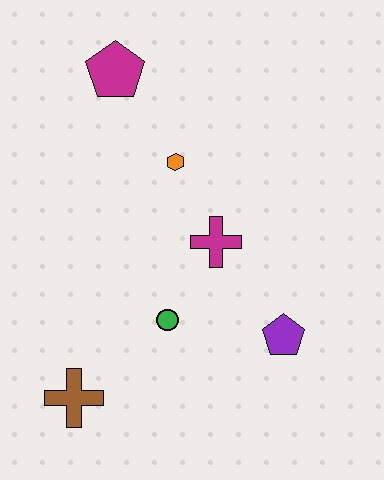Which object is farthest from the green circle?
The magenta pentagon is farthest from the green circle.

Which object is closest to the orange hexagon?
The magenta cross is closest to the orange hexagon.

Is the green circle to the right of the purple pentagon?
No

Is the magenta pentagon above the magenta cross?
Yes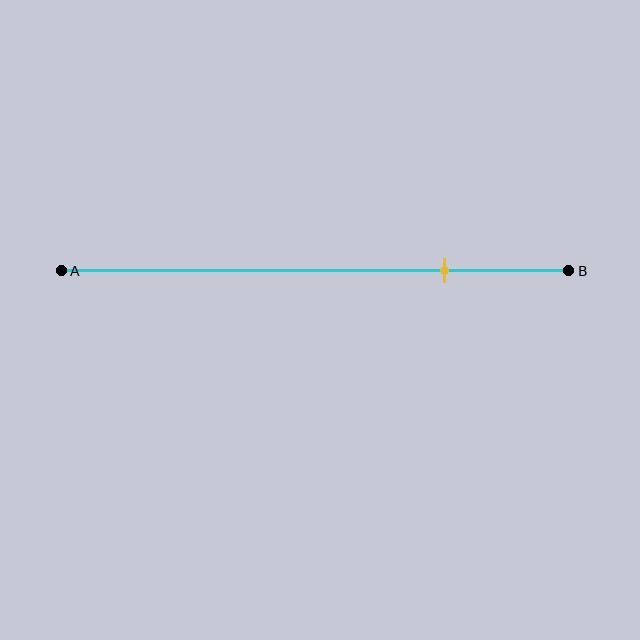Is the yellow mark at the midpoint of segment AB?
No, the mark is at about 75% from A, not at the 50% midpoint.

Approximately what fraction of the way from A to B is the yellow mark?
The yellow mark is approximately 75% of the way from A to B.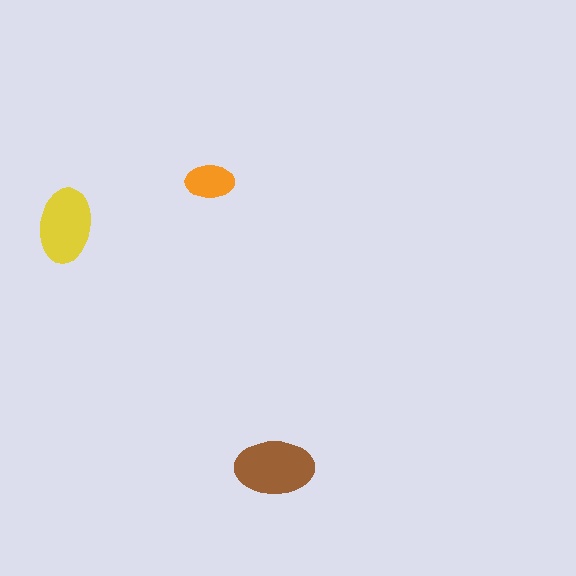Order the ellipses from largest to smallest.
the brown one, the yellow one, the orange one.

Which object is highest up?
The orange ellipse is topmost.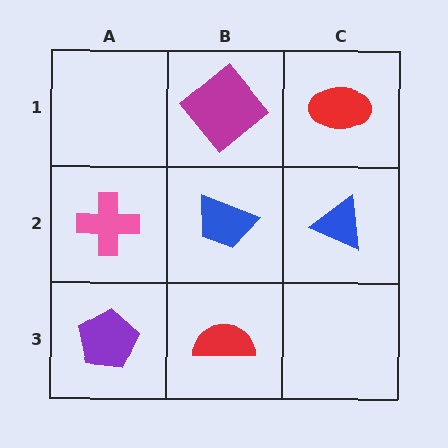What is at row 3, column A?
A purple pentagon.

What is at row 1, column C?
A red ellipse.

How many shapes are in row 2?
3 shapes.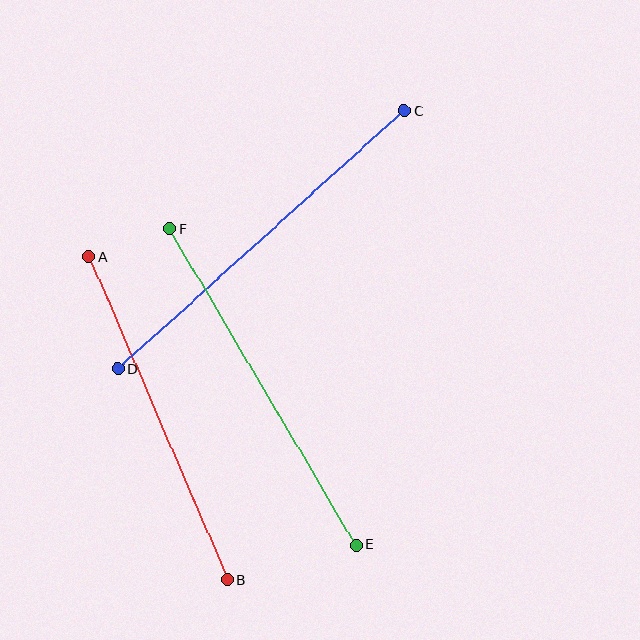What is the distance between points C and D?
The distance is approximately 386 pixels.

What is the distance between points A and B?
The distance is approximately 352 pixels.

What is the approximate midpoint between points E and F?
The midpoint is at approximately (263, 387) pixels.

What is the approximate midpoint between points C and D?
The midpoint is at approximately (261, 240) pixels.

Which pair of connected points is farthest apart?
Points C and D are farthest apart.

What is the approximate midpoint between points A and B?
The midpoint is at approximately (158, 418) pixels.